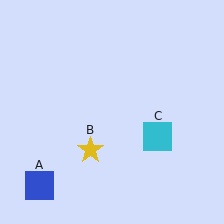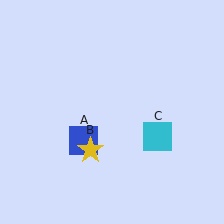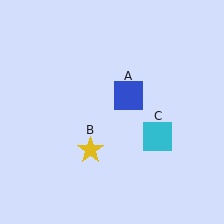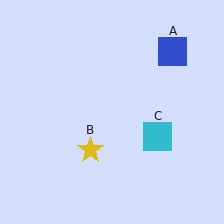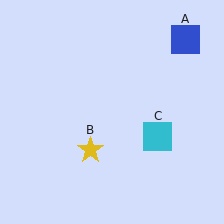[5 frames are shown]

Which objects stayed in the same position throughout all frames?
Yellow star (object B) and cyan square (object C) remained stationary.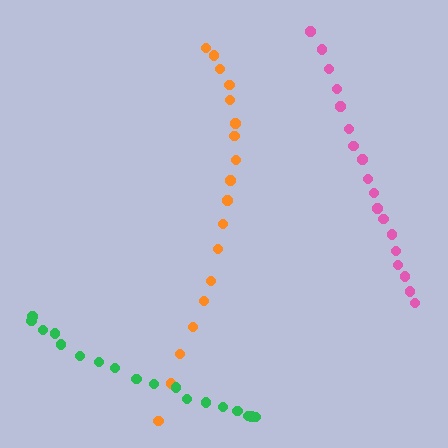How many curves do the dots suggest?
There are 3 distinct paths.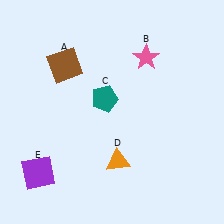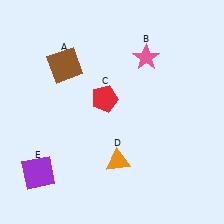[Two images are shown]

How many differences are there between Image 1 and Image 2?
There is 1 difference between the two images.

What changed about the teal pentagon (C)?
In Image 1, C is teal. In Image 2, it changed to red.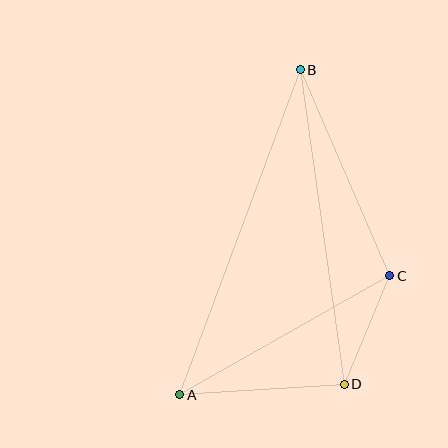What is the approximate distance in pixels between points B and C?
The distance between B and C is approximately 224 pixels.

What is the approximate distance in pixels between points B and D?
The distance between B and D is approximately 318 pixels.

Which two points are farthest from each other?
Points A and B are farthest from each other.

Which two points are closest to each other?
Points C and D are closest to each other.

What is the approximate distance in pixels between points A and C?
The distance between A and C is approximately 241 pixels.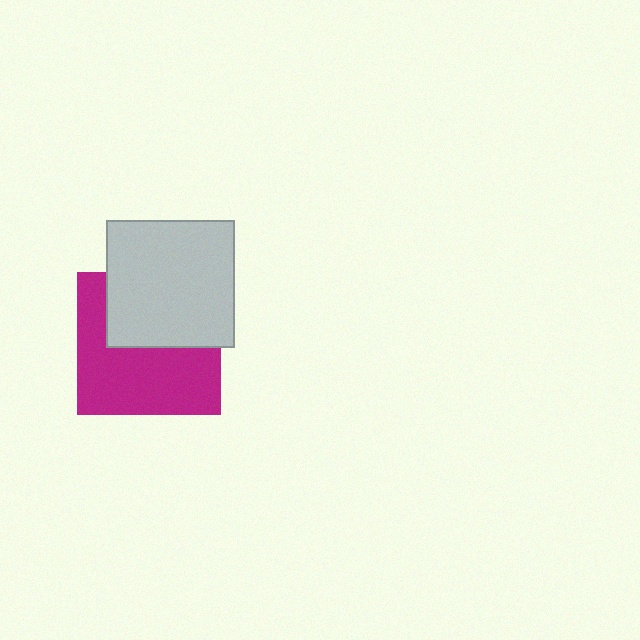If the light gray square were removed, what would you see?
You would see the complete magenta square.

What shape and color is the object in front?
The object in front is a light gray square.